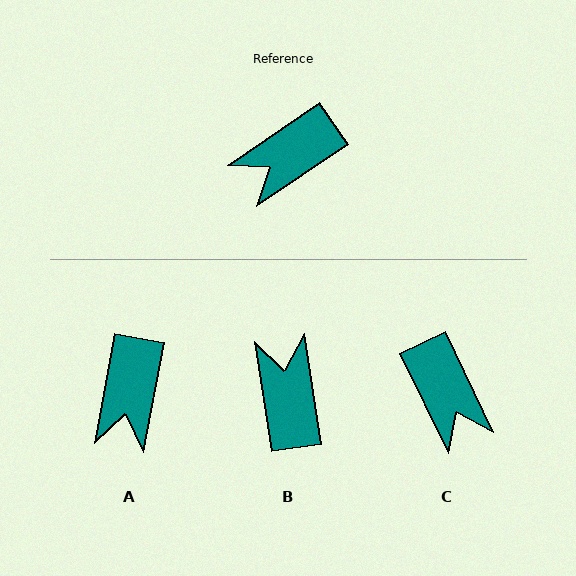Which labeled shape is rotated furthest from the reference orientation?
B, about 116 degrees away.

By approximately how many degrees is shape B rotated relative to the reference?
Approximately 116 degrees clockwise.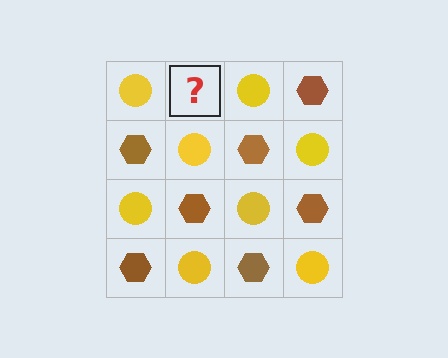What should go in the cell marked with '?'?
The missing cell should contain a brown hexagon.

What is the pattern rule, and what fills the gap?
The rule is that it alternates yellow circle and brown hexagon in a checkerboard pattern. The gap should be filled with a brown hexagon.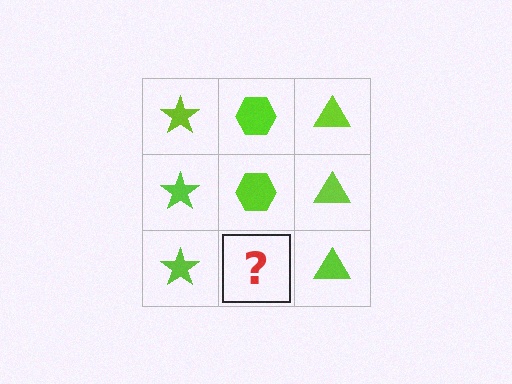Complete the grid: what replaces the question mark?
The question mark should be replaced with a lime hexagon.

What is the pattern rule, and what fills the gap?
The rule is that each column has a consistent shape. The gap should be filled with a lime hexagon.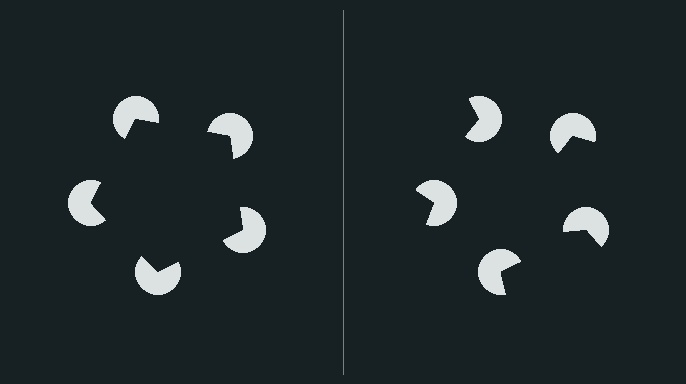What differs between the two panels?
The pac-man discs are positioned identically on both sides; only the wedge orientations differ. On the left they align to a pentagon; on the right they are misaligned.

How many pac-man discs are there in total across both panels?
10 — 5 on each side.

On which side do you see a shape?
An illusory pentagon appears on the left side. On the right side the wedge cuts are rotated, so no coherent shape forms.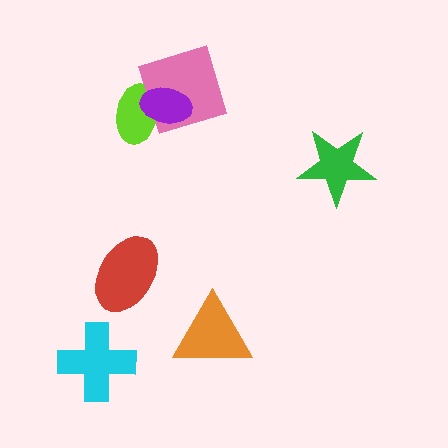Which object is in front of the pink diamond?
The purple ellipse is in front of the pink diamond.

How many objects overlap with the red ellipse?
0 objects overlap with the red ellipse.